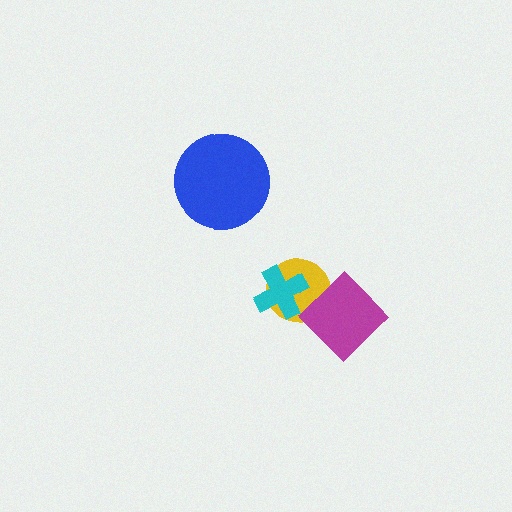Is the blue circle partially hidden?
No, no other shape covers it.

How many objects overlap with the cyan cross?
1 object overlaps with the cyan cross.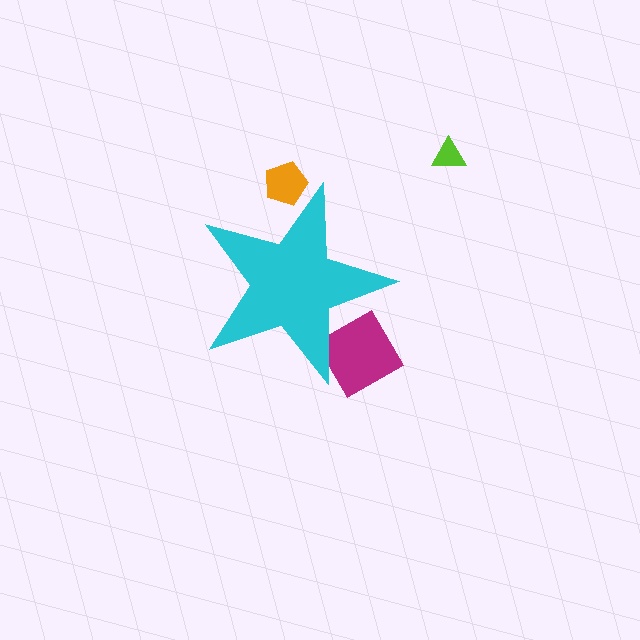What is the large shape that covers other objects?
A cyan star.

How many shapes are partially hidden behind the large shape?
2 shapes are partially hidden.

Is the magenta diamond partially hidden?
Yes, the magenta diamond is partially hidden behind the cyan star.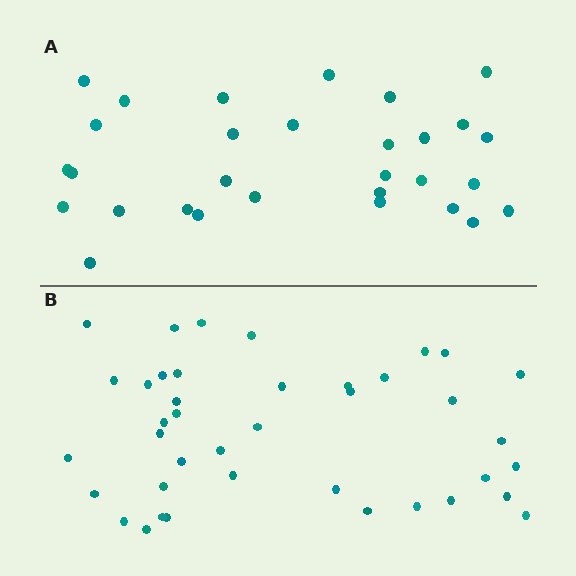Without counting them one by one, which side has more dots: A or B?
Region B (the bottom region) has more dots.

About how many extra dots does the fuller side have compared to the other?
Region B has roughly 10 or so more dots than region A.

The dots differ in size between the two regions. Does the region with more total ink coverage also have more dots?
No. Region A has more total ink coverage because its dots are larger, but region B actually contains more individual dots. Total area can be misleading — the number of items is what matters here.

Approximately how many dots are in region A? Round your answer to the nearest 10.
About 30 dots.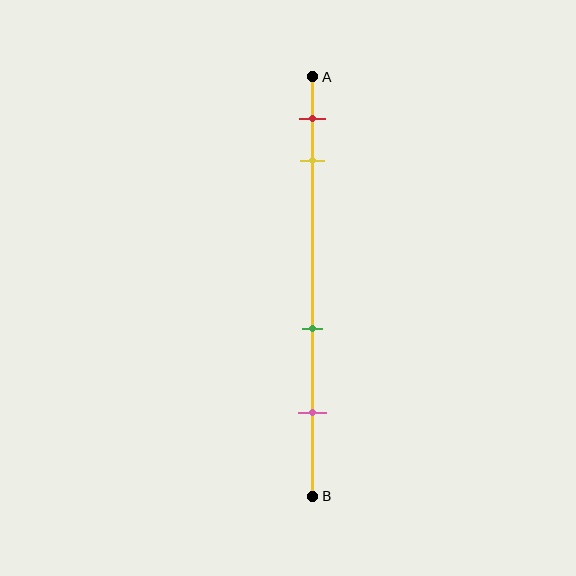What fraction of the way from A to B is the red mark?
The red mark is approximately 10% (0.1) of the way from A to B.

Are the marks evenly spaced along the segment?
No, the marks are not evenly spaced.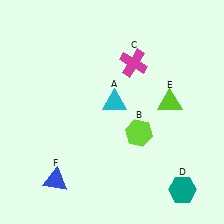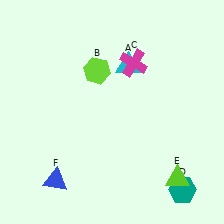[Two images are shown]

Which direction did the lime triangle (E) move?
The lime triangle (E) moved down.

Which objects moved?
The objects that moved are: the cyan triangle (A), the lime hexagon (B), the lime triangle (E).